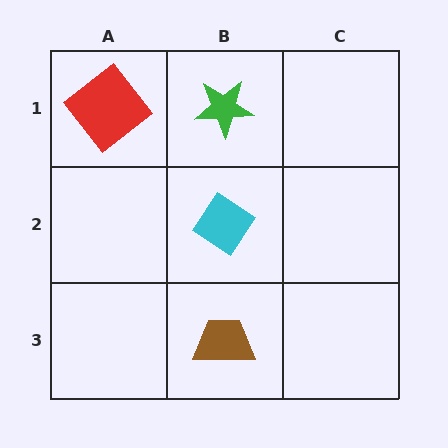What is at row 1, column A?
A red diamond.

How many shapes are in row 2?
1 shape.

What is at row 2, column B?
A cyan diamond.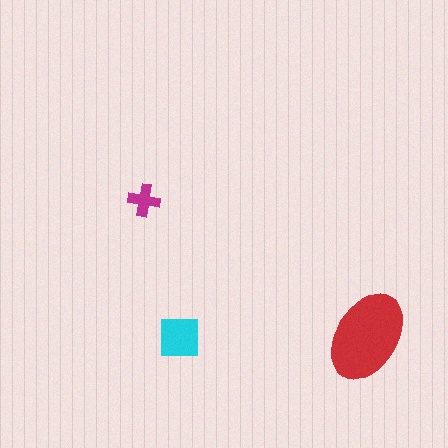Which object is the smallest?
The magenta cross.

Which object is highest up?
The magenta cross is topmost.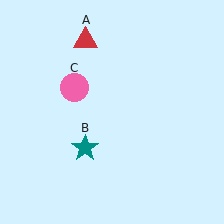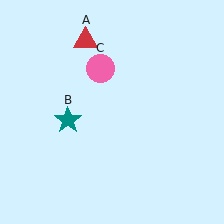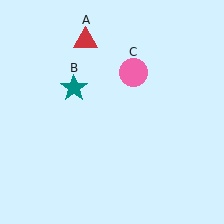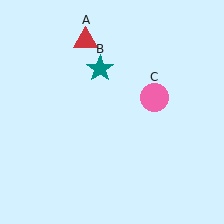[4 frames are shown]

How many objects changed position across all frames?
2 objects changed position: teal star (object B), pink circle (object C).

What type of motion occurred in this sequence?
The teal star (object B), pink circle (object C) rotated clockwise around the center of the scene.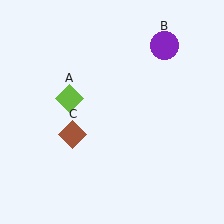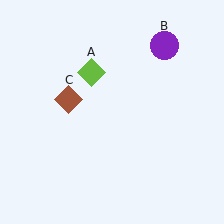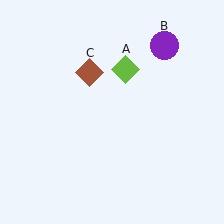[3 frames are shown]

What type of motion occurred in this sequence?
The lime diamond (object A), brown diamond (object C) rotated clockwise around the center of the scene.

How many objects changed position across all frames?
2 objects changed position: lime diamond (object A), brown diamond (object C).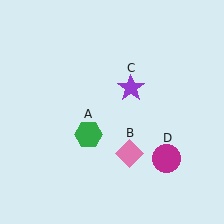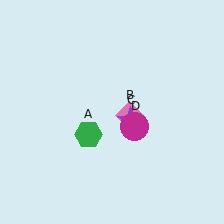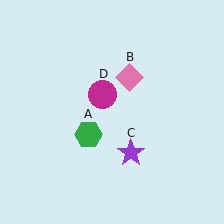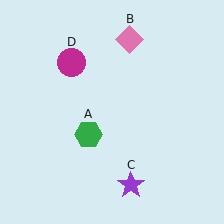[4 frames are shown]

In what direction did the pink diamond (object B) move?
The pink diamond (object B) moved up.